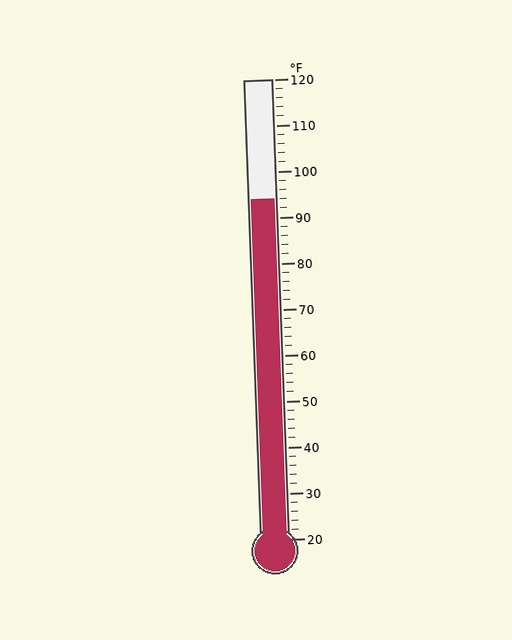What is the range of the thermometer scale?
The thermometer scale ranges from 20°F to 120°F.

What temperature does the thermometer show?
The thermometer shows approximately 94°F.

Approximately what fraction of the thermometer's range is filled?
The thermometer is filled to approximately 75% of its range.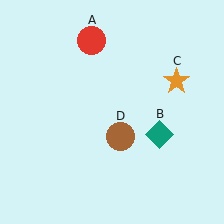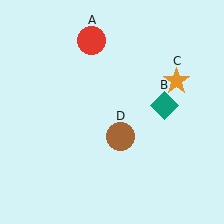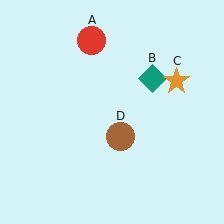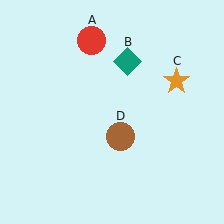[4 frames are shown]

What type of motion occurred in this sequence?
The teal diamond (object B) rotated counterclockwise around the center of the scene.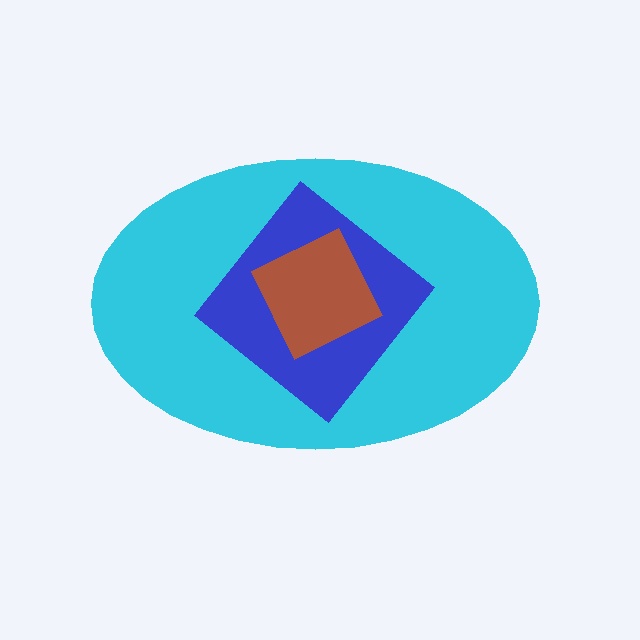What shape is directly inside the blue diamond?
The brown diamond.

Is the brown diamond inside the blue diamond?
Yes.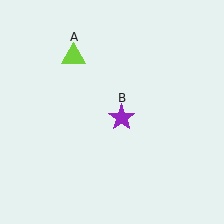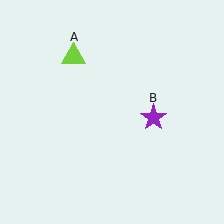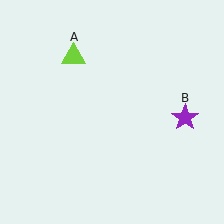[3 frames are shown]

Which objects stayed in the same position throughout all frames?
Lime triangle (object A) remained stationary.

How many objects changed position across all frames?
1 object changed position: purple star (object B).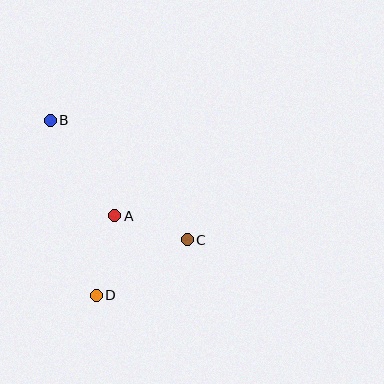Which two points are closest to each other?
Points A and C are closest to each other.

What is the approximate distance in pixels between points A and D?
The distance between A and D is approximately 82 pixels.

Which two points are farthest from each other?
Points B and C are farthest from each other.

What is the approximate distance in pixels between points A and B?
The distance between A and B is approximately 115 pixels.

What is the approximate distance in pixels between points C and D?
The distance between C and D is approximately 107 pixels.